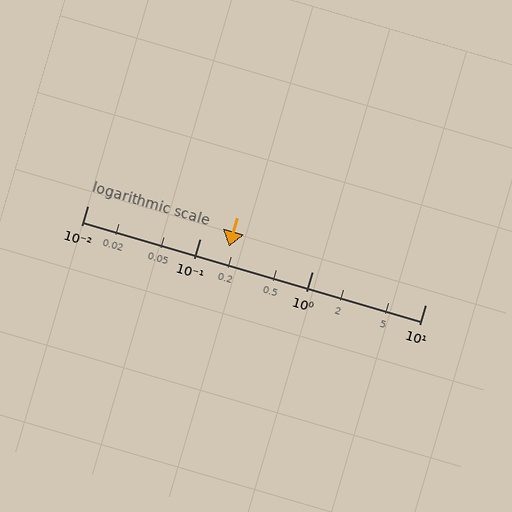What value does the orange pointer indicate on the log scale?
The pointer indicates approximately 0.18.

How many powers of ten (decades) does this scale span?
The scale spans 3 decades, from 0.01 to 10.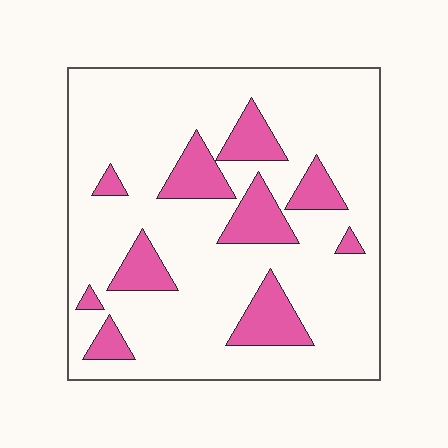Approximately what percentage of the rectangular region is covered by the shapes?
Approximately 20%.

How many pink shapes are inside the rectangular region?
10.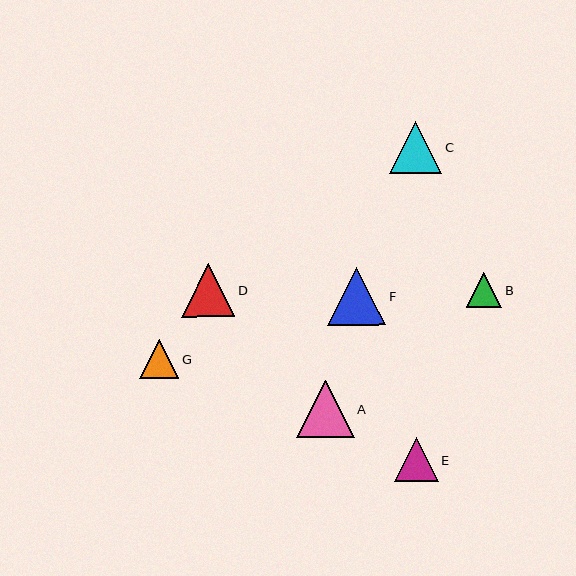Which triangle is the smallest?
Triangle B is the smallest with a size of approximately 35 pixels.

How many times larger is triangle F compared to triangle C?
Triangle F is approximately 1.1 times the size of triangle C.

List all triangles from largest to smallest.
From largest to smallest: F, A, D, C, E, G, B.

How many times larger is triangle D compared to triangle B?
Triangle D is approximately 1.5 times the size of triangle B.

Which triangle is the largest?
Triangle F is the largest with a size of approximately 58 pixels.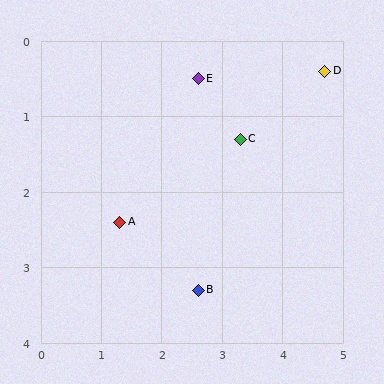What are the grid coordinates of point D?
Point D is at approximately (4.7, 0.4).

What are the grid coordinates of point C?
Point C is at approximately (3.3, 1.3).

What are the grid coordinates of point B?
Point B is at approximately (2.6, 3.3).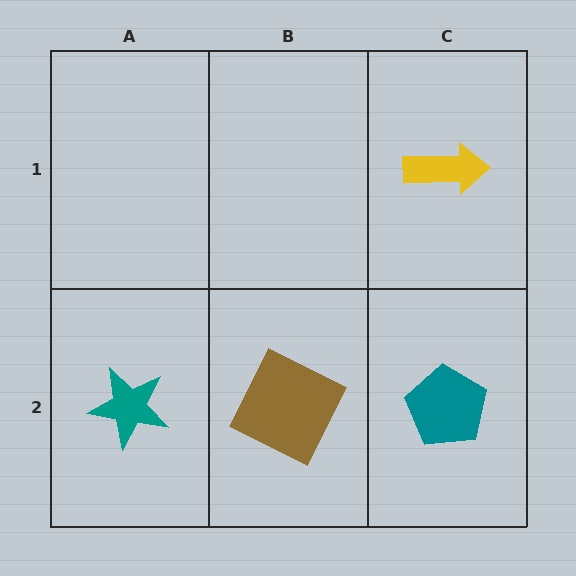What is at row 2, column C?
A teal pentagon.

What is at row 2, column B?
A brown square.